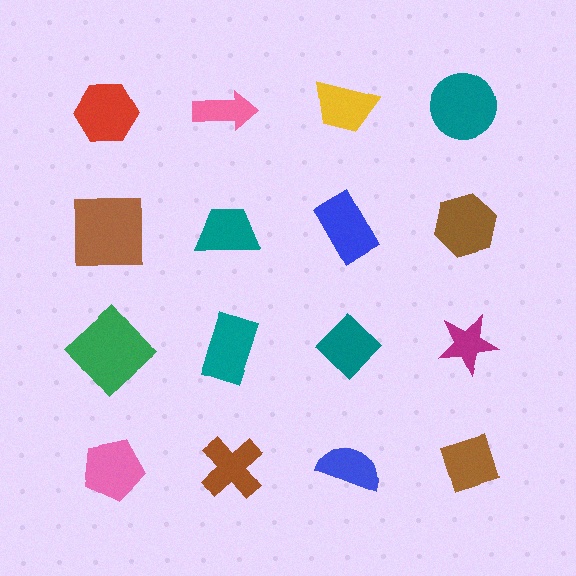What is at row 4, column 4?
A brown diamond.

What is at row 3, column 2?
A teal rectangle.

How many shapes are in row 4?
4 shapes.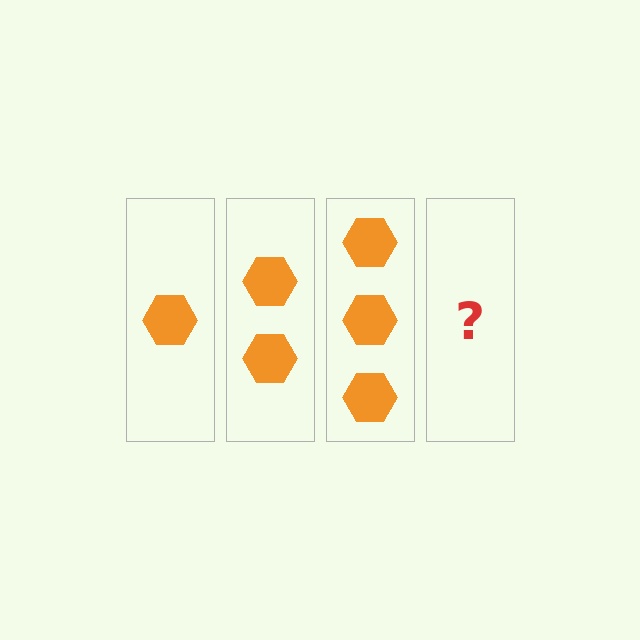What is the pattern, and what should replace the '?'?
The pattern is that each step adds one more hexagon. The '?' should be 4 hexagons.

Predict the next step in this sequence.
The next step is 4 hexagons.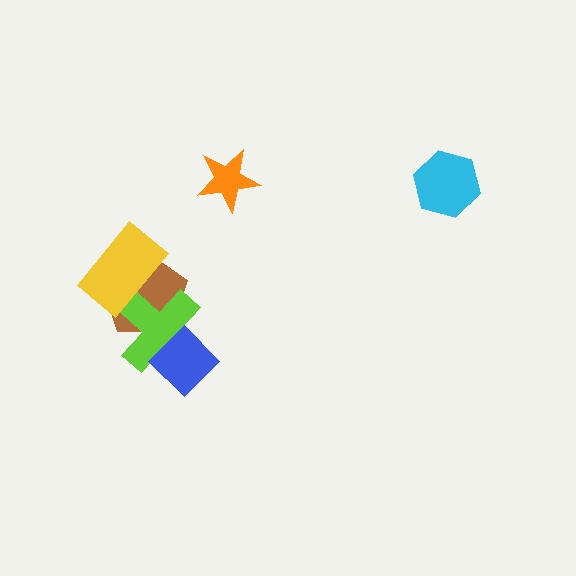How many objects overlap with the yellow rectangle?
2 objects overlap with the yellow rectangle.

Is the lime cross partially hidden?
Yes, it is partially covered by another shape.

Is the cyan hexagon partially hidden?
No, no other shape covers it.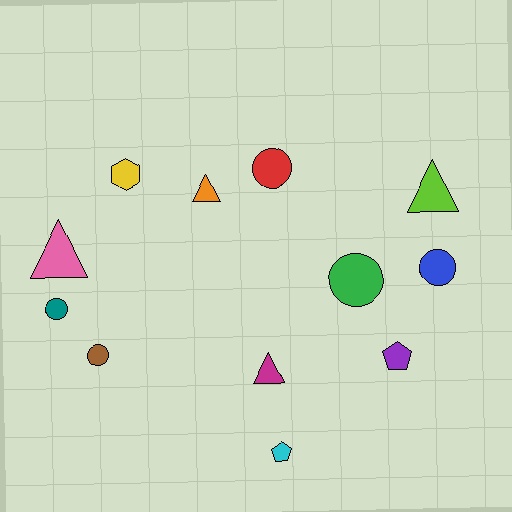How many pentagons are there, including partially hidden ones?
There are 2 pentagons.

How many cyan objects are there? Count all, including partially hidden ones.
There is 1 cyan object.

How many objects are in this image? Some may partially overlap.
There are 12 objects.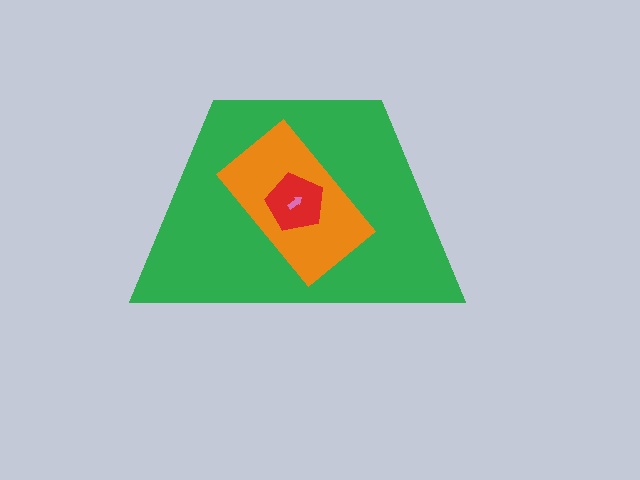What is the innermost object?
The pink arrow.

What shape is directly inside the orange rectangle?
The red pentagon.